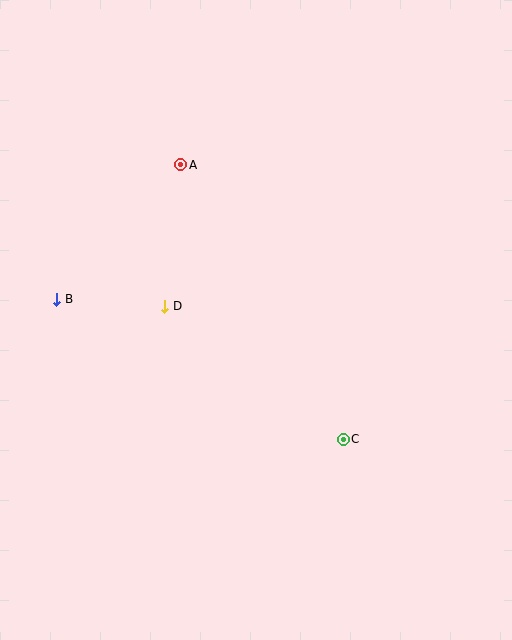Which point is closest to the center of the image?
Point D at (165, 306) is closest to the center.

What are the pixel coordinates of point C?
Point C is at (343, 439).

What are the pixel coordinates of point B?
Point B is at (57, 299).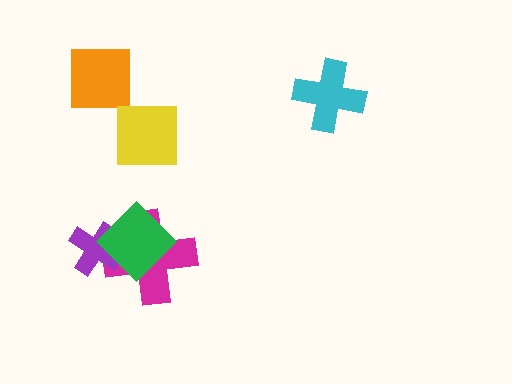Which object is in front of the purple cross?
The green diamond is in front of the purple cross.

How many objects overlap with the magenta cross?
2 objects overlap with the magenta cross.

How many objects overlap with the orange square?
0 objects overlap with the orange square.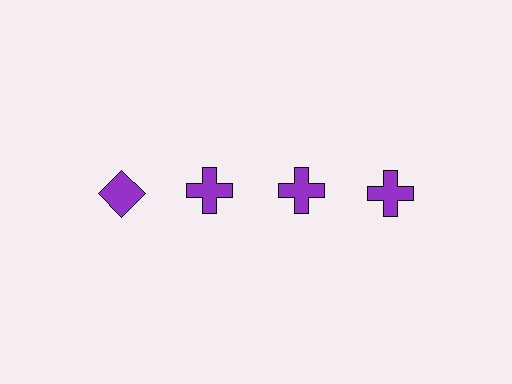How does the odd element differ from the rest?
It has a different shape: diamond instead of cross.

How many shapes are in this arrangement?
There are 4 shapes arranged in a grid pattern.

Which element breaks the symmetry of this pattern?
The purple diamond in the top row, leftmost column breaks the symmetry. All other shapes are purple crosses.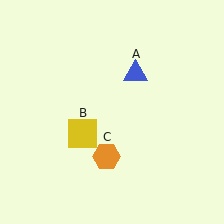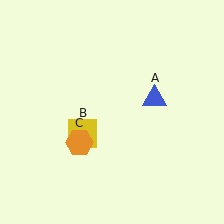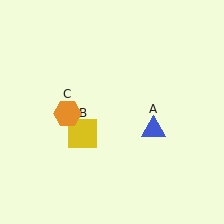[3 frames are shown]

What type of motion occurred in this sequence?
The blue triangle (object A), orange hexagon (object C) rotated clockwise around the center of the scene.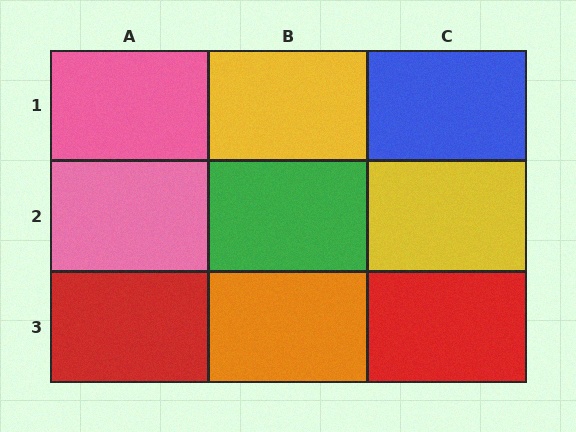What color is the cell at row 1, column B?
Yellow.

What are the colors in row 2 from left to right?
Pink, green, yellow.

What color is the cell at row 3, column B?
Orange.